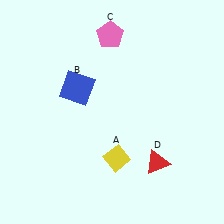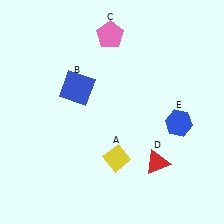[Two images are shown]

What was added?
A blue hexagon (E) was added in Image 2.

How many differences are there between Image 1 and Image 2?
There is 1 difference between the two images.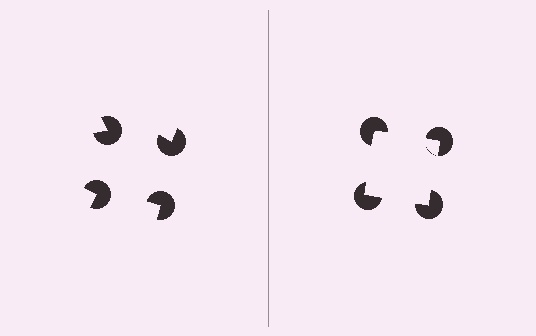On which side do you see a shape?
An illusory square appears on the right side. On the left side the wedge cuts are rotated, so no coherent shape forms.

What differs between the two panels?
The pac-man discs are positioned identically on both sides; only the wedge orientations differ. On the right they align to a square; on the left they are misaligned.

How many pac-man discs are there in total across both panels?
8 — 4 on each side.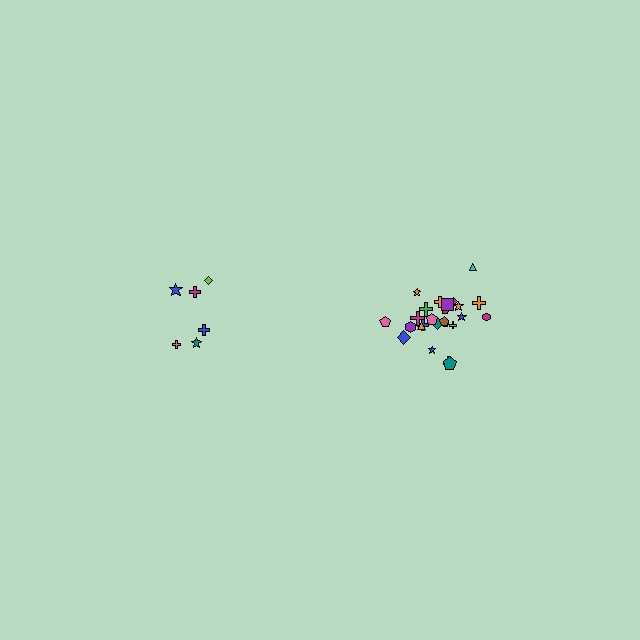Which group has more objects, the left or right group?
The right group.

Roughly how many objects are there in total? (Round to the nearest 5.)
Roughly 30 objects in total.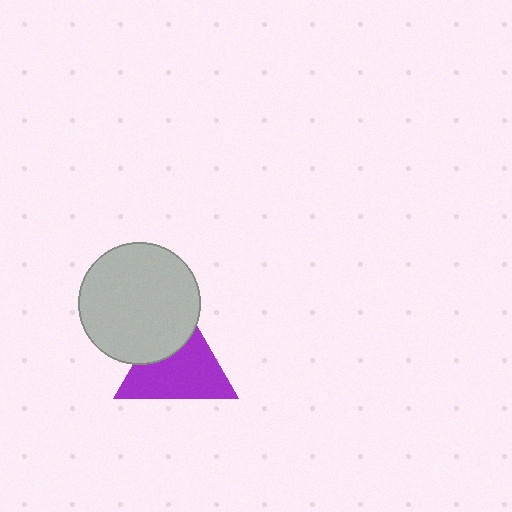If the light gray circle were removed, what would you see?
You would see the complete purple triangle.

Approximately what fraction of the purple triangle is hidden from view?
Roughly 32% of the purple triangle is hidden behind the light gray circle.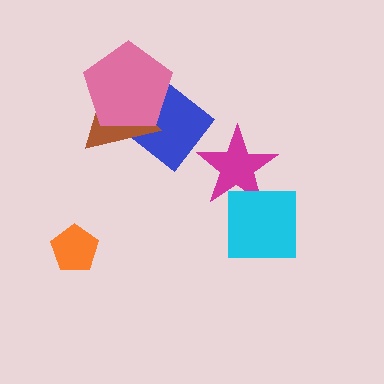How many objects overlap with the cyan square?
1 object overlaps with the cyan square.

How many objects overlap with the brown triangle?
2 objects overlap with the brown triangle.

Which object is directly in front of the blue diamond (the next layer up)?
The magenta star is directly in front of the blue diamond.